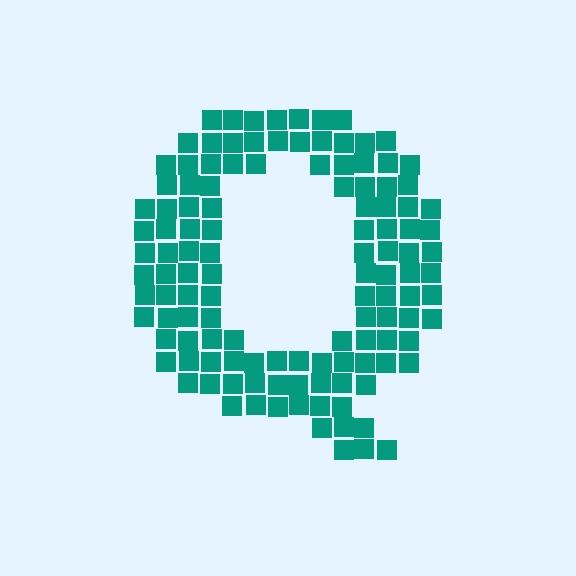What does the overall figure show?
The overall figure shows the letter Q.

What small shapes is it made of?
It is made of small squares.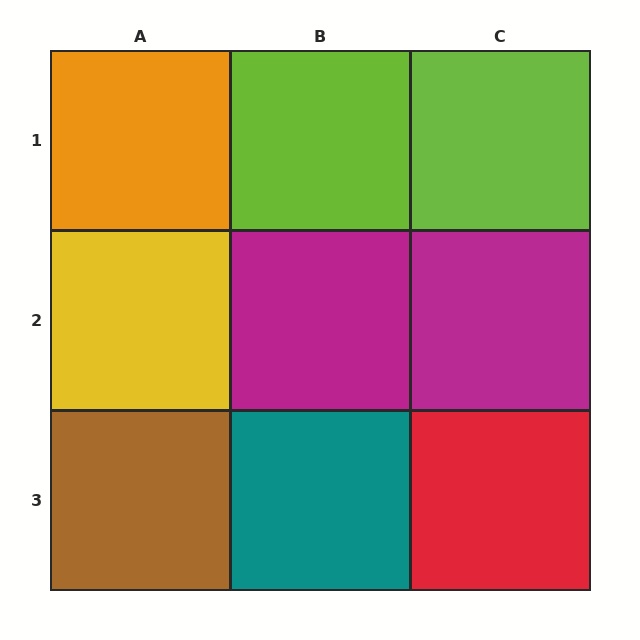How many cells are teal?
1 cell is teal.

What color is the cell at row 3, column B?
Teal.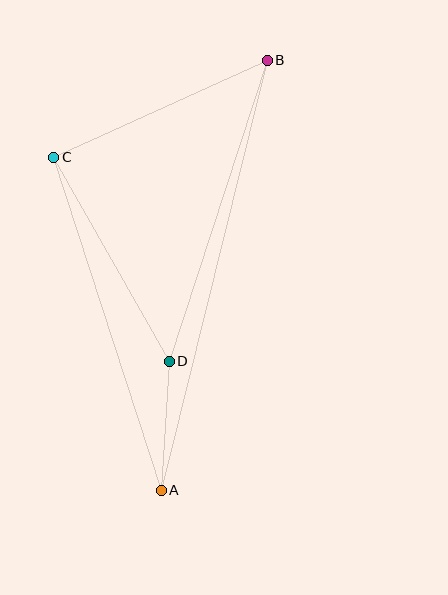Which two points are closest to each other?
Points A and D are closest to each other.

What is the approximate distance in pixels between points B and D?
The distance between B and D is approximately 316 pixels.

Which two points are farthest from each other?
Points A and B are farthest from each other.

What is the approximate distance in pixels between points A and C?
The distance between A and C is approximately 350 pixels.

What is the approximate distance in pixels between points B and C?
The distance between B and C is approximately 235 pixels.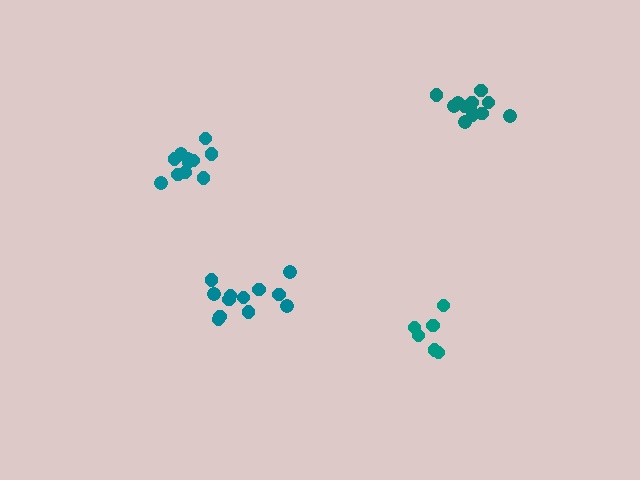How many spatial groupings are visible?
There are 4 spatial groupings.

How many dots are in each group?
Group 1: 12 dots, Group 2: 6 dots, Group 3: 12 dots, Group 4: 11 dots (41 total).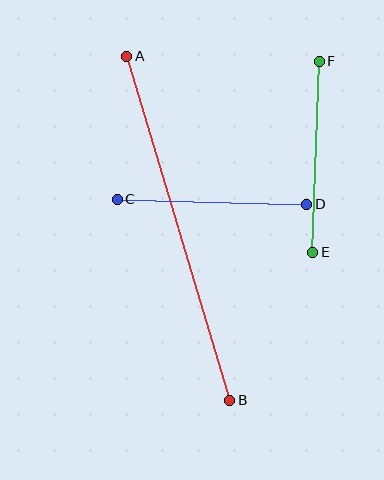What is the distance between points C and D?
The distance is approximately 190 pixels.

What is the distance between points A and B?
The distance is approximately 359 pixels.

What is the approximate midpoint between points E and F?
The midpoint is at approximately (316, 157) pixels.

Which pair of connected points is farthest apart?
Points A and B are farthest apart.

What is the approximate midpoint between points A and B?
The midpoint is at approximately (178, 228) pixels.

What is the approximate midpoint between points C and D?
The midpoint is at approximately (212, 202) pixels.